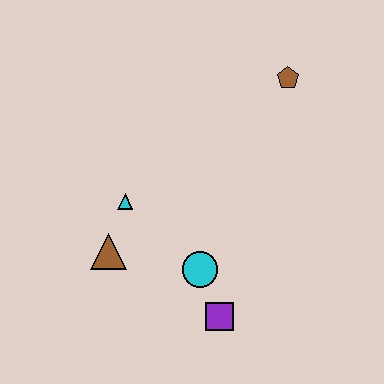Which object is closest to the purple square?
The cyan circle is closest to the purple square.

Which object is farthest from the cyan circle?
The brown pentagon is farthest from the cyan circle.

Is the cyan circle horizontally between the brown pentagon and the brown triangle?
Yes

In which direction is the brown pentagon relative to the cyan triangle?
The brown pentagon is to the right of the cyan triangle.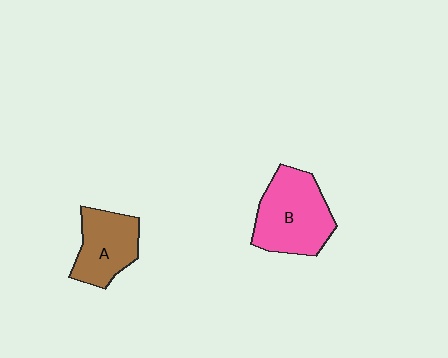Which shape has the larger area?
Shape B (pink).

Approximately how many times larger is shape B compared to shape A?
Approximately 1.4 times.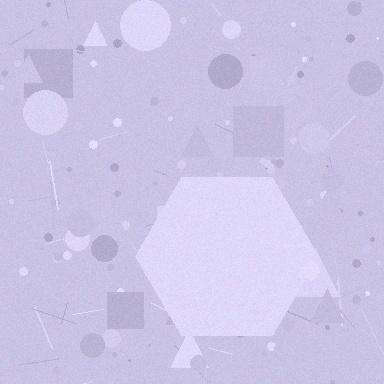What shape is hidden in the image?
A hexagon is hidden in the image.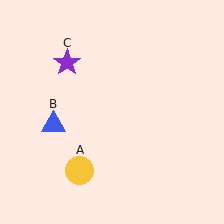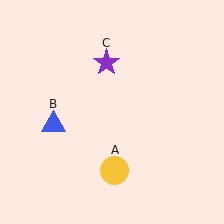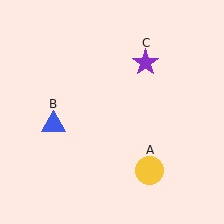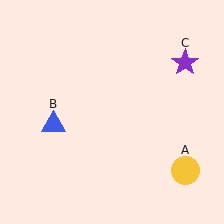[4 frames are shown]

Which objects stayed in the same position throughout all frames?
Blue triangle (object B) remained stationary.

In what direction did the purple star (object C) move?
The purple star (object C) moved right.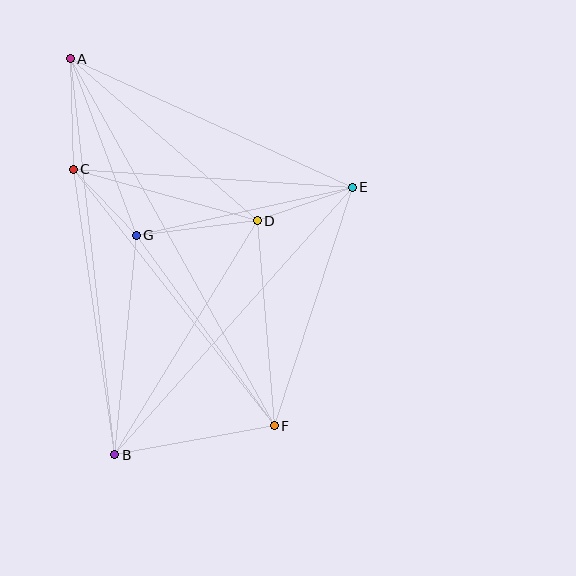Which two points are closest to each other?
Points C and G are closest to each other.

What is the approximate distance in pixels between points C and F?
The distance between C and F is approximately 326 pixels.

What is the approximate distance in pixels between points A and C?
The distance between A and C is approximately 111 pixels.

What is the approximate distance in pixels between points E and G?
The distance between E and G is approximately 221 pixels.